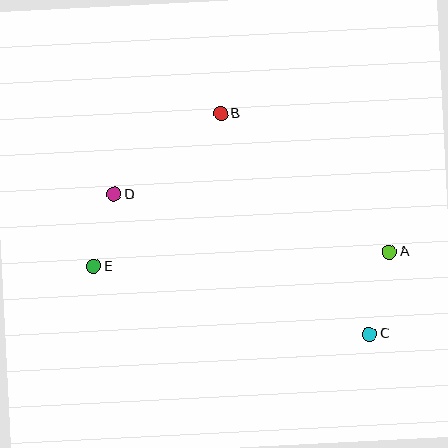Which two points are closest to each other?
Points D and E are closest to each other.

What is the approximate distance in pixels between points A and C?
The distance between A and C is approximately 84 pixels.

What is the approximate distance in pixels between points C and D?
The distance between C and D is approximately 291 pixels.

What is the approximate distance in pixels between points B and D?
The distance between B and D is approximately 134 pixels.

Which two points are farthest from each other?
Points A and E are farthest from each other.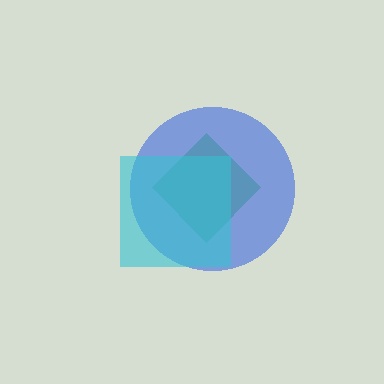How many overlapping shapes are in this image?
There are 3 overlapping shapes in the image.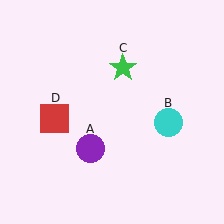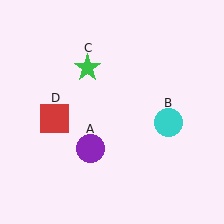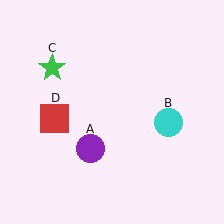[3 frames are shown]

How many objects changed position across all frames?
1 object changed position: green star (object C).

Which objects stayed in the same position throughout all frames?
Purple circle (object A) and cyan circle (object B) and red square (object D) remained stationary.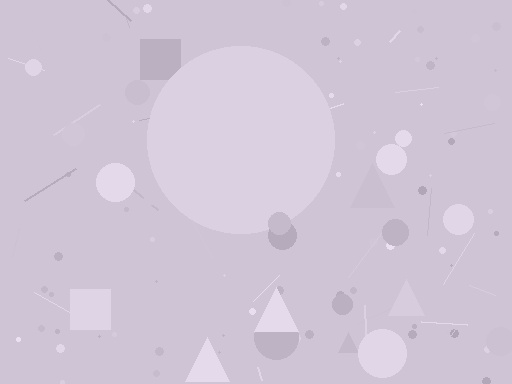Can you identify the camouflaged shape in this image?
The camouflaged shape is a circle.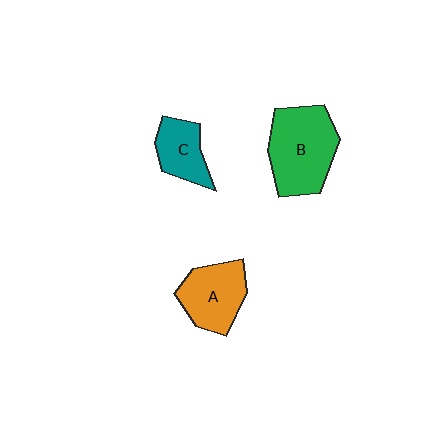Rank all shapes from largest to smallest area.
From largest to smallest: B (green), A (orange), C (teal).